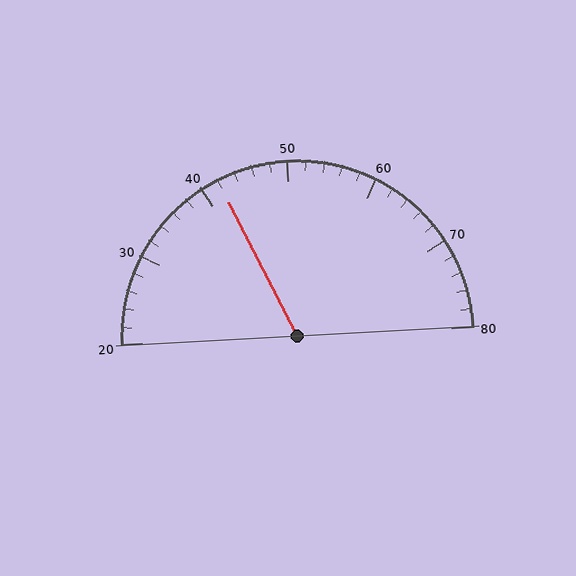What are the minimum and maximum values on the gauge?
The gauge ranges from 20 to 80.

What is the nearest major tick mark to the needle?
The nearest major tick mark is 40.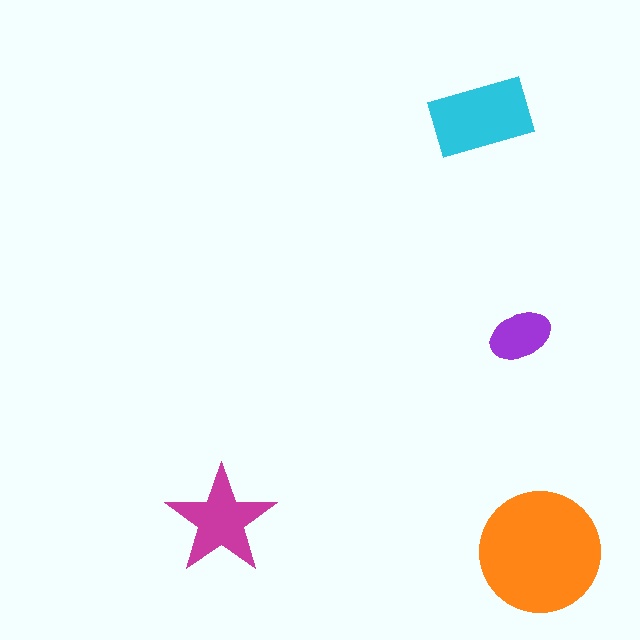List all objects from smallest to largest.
The purple ellipse, the magenta star, the cyan rectangle, the orange circle.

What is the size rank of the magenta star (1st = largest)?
3rd.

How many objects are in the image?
There are 4 objects in the image.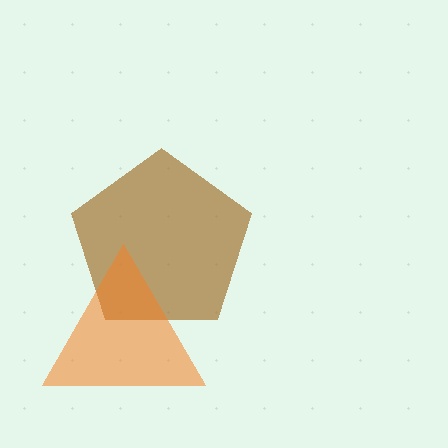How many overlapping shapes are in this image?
There are 2 overlapping shapes in the image.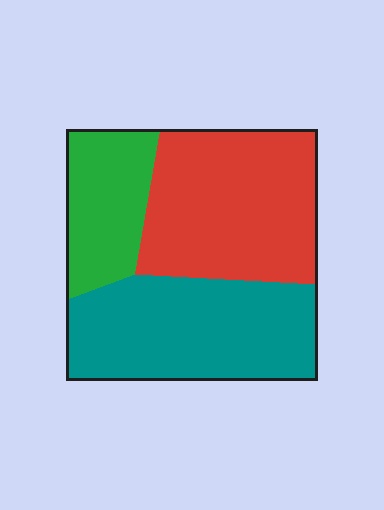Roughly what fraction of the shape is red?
Red covers 40% of the shape.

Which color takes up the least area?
Green, at roughly 20%.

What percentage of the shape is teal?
Teal covers roughly 40% of the shape.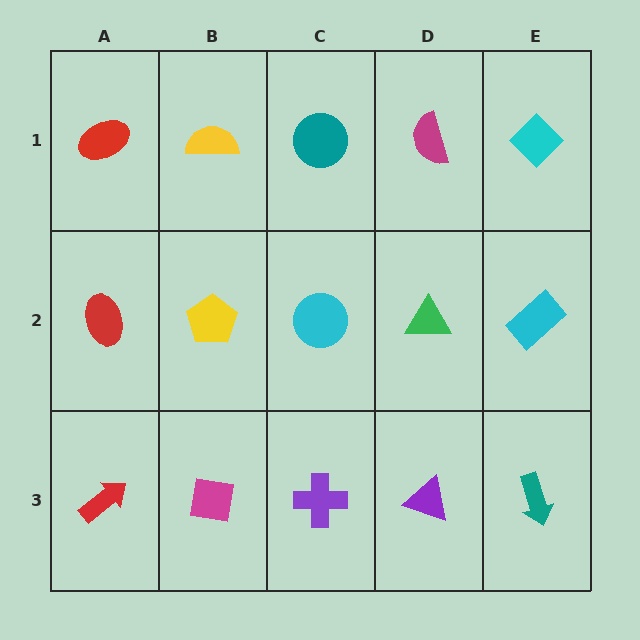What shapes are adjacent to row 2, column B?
A yellow semicircle (row 1, column B), a magenta square (row 3, column B), a red ellipse (row 2, column A), a cyan circle (row 2, column C).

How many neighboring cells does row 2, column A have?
3.